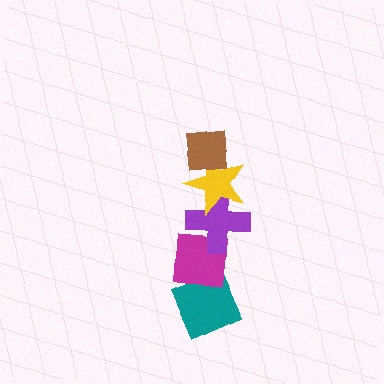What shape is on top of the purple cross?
The yellow star is on top of the purple cross.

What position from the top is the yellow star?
The yellow star is 2nd from the top.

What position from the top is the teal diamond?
The teal diamond is 5th from the top.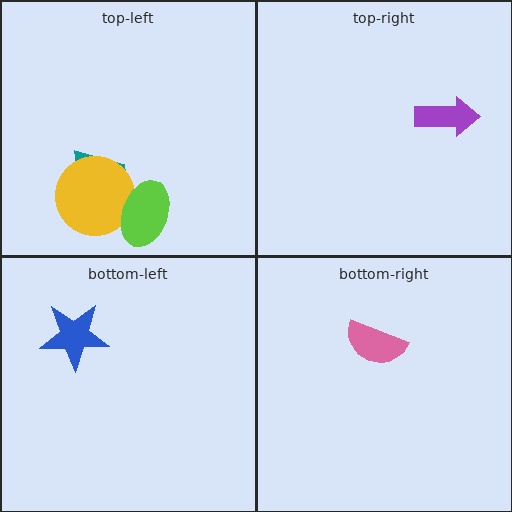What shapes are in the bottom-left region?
The blue star.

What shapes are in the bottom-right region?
The pink semicircle.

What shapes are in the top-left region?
The teal trapezoid, the yellow circle, the lime ellipse.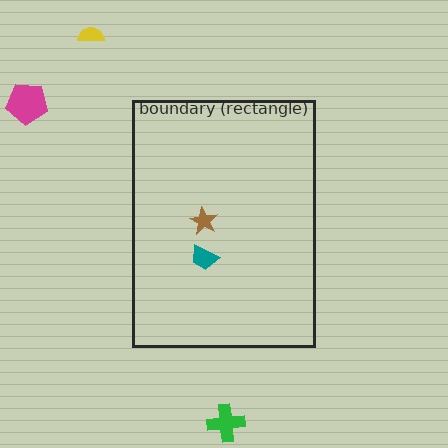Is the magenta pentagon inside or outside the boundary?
Outside.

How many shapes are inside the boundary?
2 inside, 3 outside.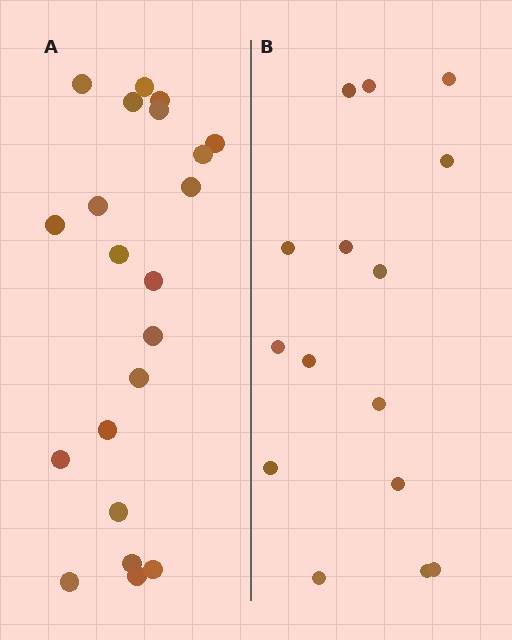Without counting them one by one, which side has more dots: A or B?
Region A (the left region) has more dots.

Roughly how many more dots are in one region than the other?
Region A has about 6 more dots than region B.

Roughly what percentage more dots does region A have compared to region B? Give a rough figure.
About 40% more.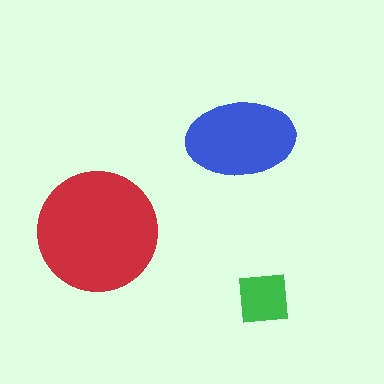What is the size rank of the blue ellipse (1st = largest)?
2nd.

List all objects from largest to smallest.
The red circle, the blue ellipse, the green square.